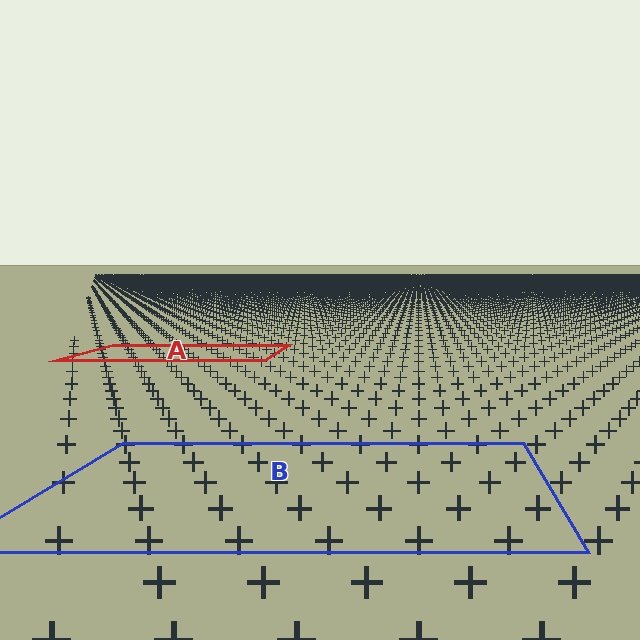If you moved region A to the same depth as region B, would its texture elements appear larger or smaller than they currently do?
They would appear larger. At a closer depth, the same texture elements are projected at a bigger on-screen size.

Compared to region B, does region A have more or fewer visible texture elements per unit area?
Region A has more texture elements per unit area — they are packed more densely because it is farther away.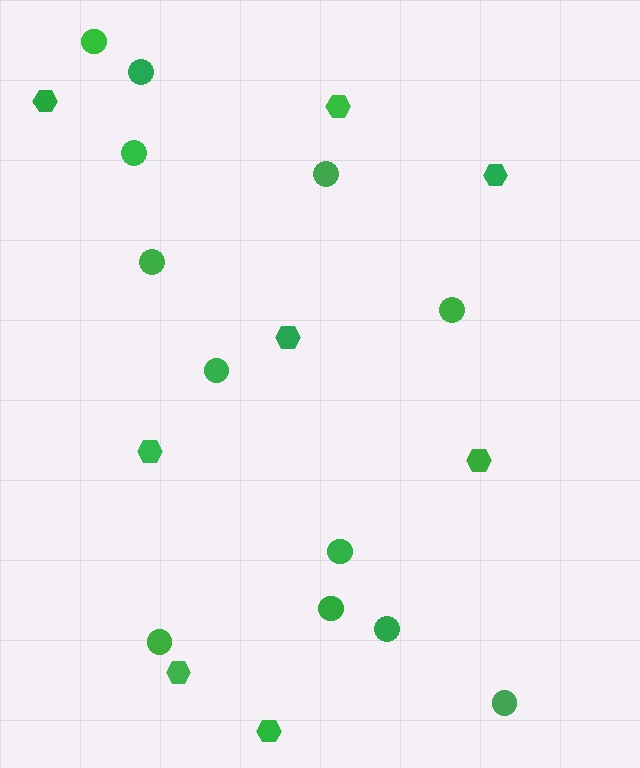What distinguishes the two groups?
There are 2 groups: one group of circles (12) and one group of hexagons (8).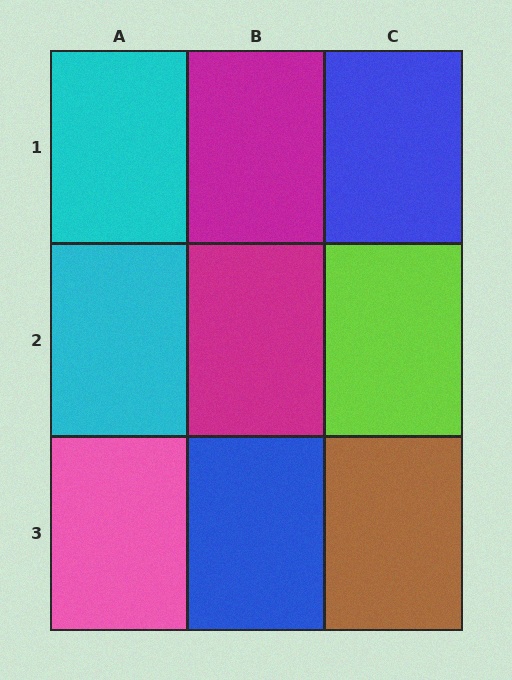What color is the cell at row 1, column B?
Magenta.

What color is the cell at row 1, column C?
Blue.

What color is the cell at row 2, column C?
Lime.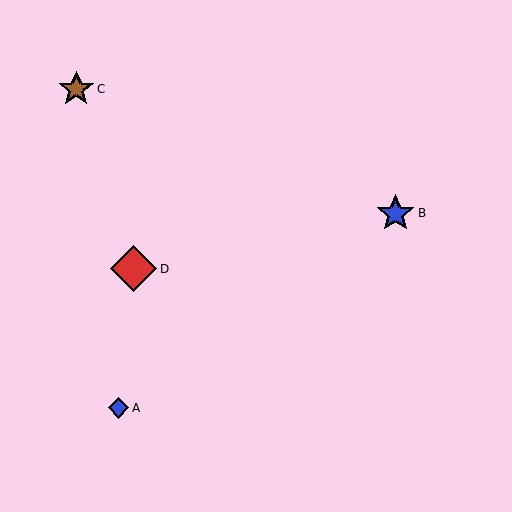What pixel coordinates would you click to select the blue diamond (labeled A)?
Click at (118, 408) to select the blue diamond A.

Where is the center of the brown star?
The center of the brown star is at (76, 89).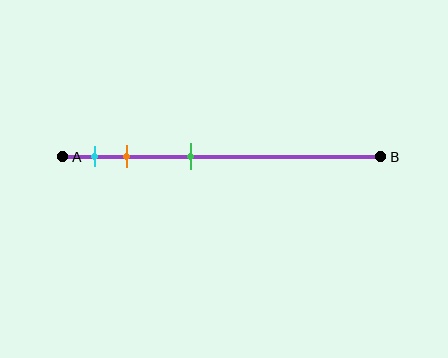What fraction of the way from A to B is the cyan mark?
The cyan mark is approximately 10% (0.1) of the way from A to B.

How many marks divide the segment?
There are 3 marks dividing the segment.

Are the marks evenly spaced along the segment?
No, the marks are not evenly spaced.